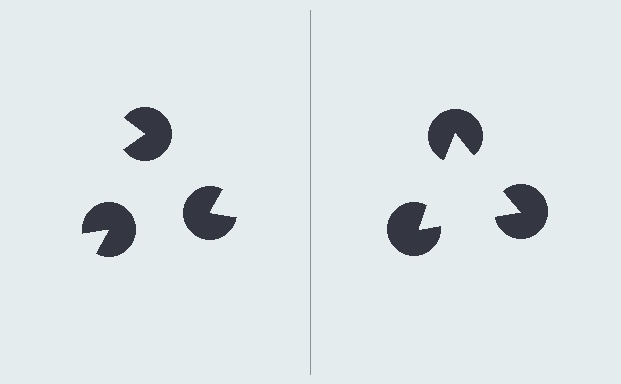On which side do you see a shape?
An illusory triangle appears on the right side. On the left side the wedge cuts are rotated, so no coherent shape forms.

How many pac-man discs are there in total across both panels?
6 — 3 on each side.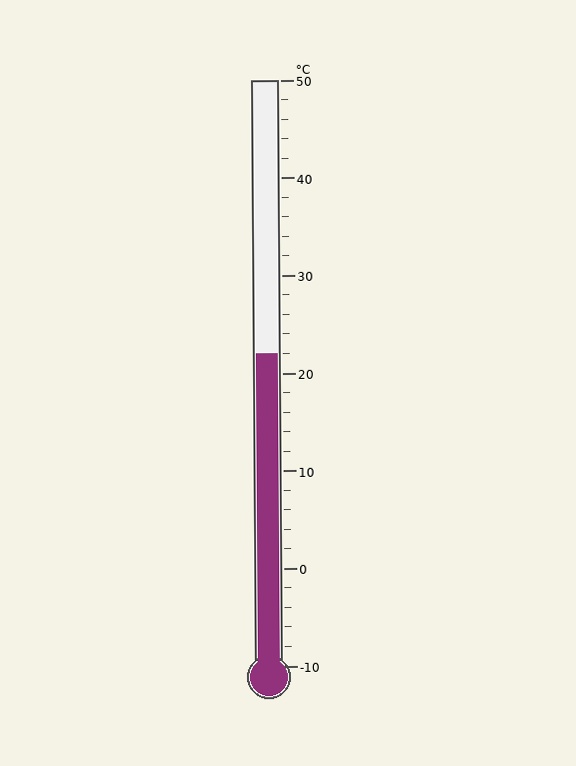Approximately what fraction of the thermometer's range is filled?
The thermometer is filled to approximately 55% of its range.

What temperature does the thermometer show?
The thermometer shows approximately 22°C.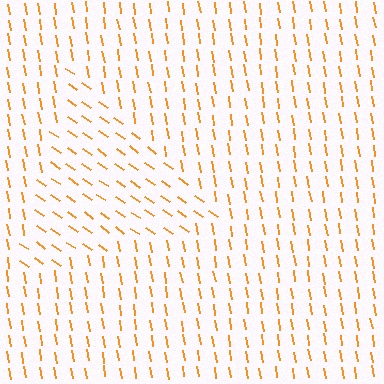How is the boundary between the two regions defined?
The boundary is defined purely by a change in line orientation (approximately 45 degrees difference). All lines are the same color and thickness.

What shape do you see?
I see a triangle.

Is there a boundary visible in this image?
Yes, there is a texture boundary formed by a change in line orientation.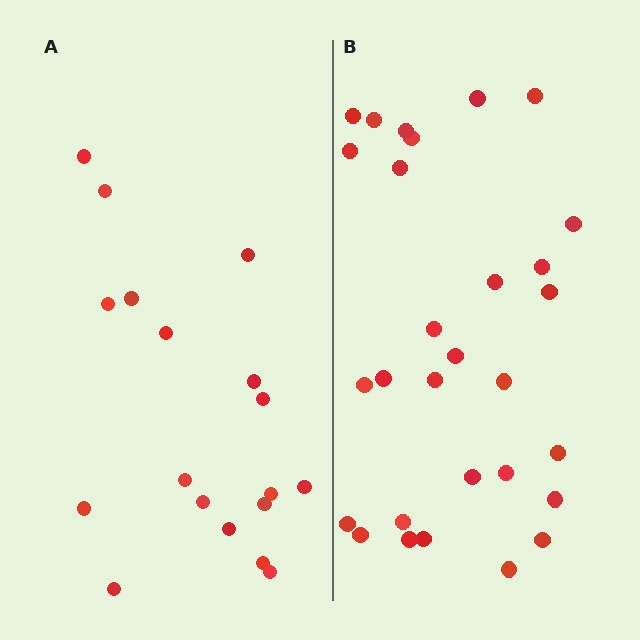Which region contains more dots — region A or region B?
Region B (the right region) has more dots.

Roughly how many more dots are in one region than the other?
Region B has roughly 12 or so more dots than region A.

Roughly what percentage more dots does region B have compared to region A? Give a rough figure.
About 60% more.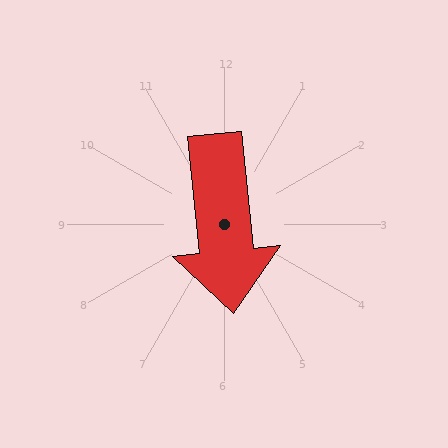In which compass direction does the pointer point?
South.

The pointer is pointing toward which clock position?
Roughly 6 o'clock.